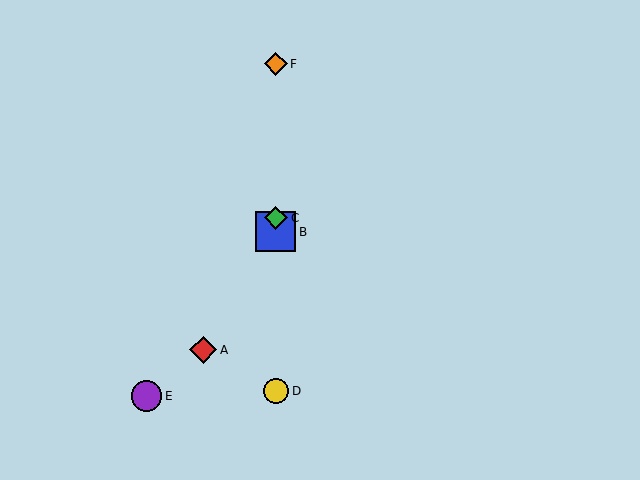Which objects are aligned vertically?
Objects B, C, D, F are aligned vertically.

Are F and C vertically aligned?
Yes, both are at x≈276.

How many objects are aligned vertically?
4 objects (B, C, D, F) are aligned vertically.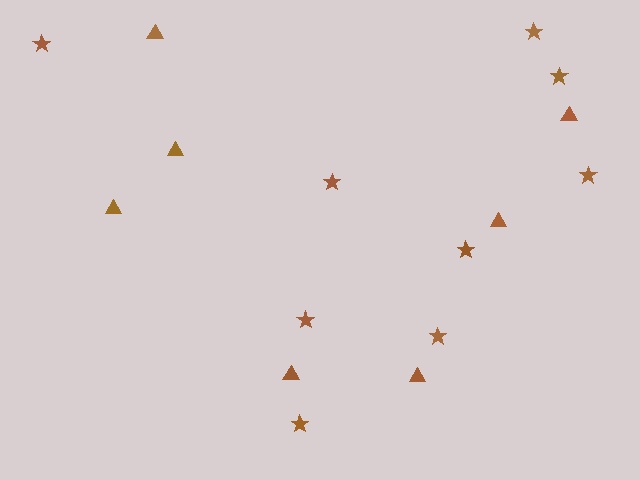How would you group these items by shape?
There are 2 groups: one group of triangles (7) and one group of stars (9).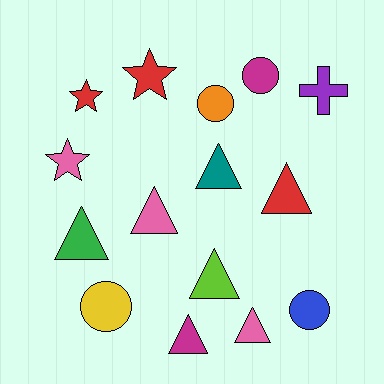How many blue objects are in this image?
There is 1 blue object.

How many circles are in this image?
There are 4 circles.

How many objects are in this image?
There are 15 objects.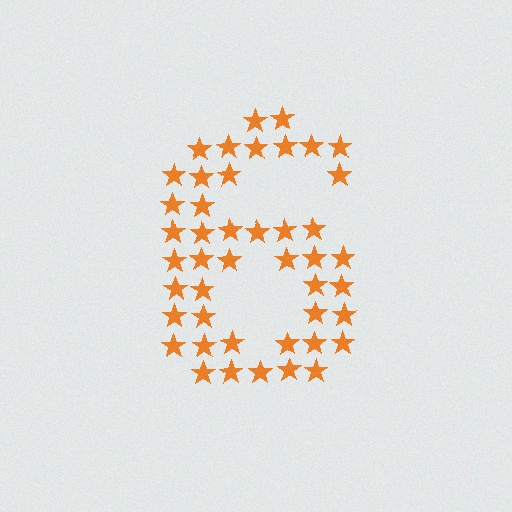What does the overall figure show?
The overall figure shows the digit 6.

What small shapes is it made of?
It is made of small stars.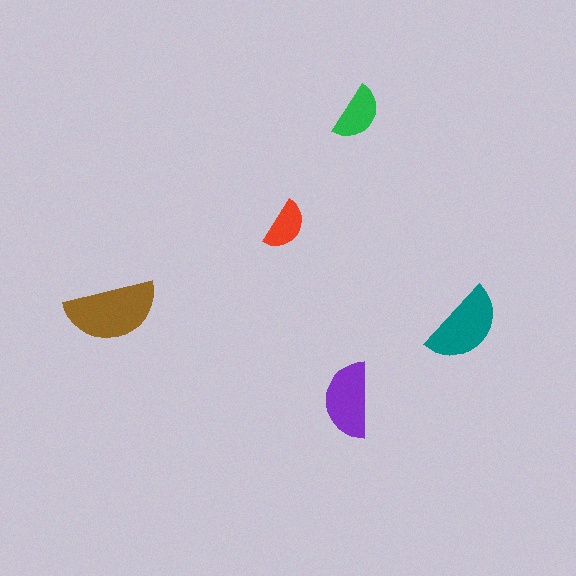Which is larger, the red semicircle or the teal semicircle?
The teal one.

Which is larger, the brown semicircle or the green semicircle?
The brown one.